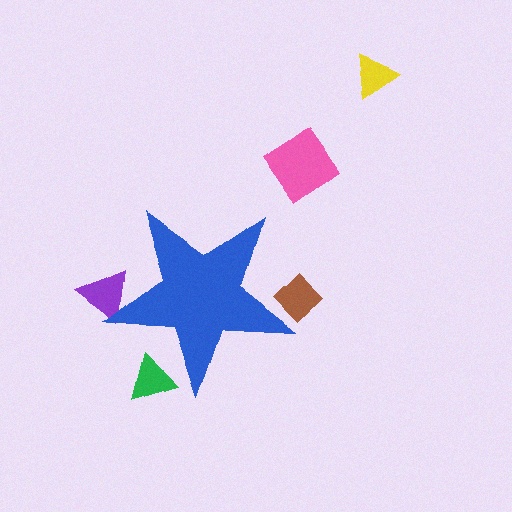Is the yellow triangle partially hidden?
No, the yellow triangle is fully visible.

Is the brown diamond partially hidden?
Yes, the brown diamond is partially hidden behind the blue star.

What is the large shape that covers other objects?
A blue star.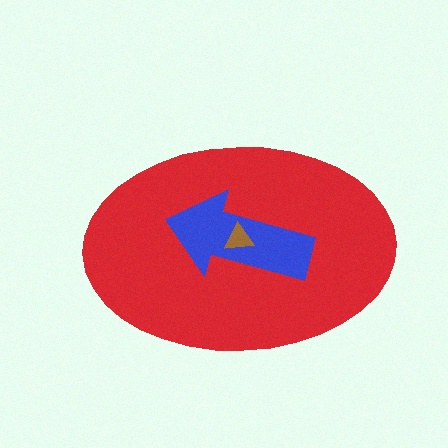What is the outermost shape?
The red ellipse.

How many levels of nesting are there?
3.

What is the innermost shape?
The brown triangle.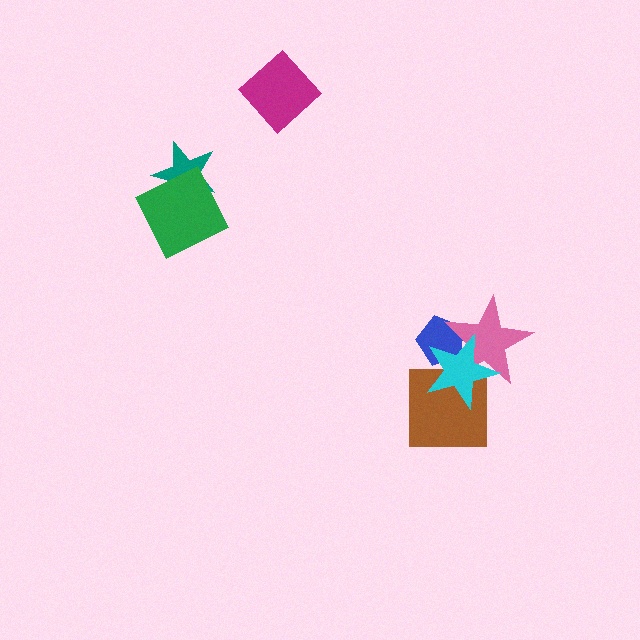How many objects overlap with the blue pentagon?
2 objects overlap with the blue pentagon.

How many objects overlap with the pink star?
3 objects overlap with the pink star.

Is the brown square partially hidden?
Yes, it is partially covered by another shape.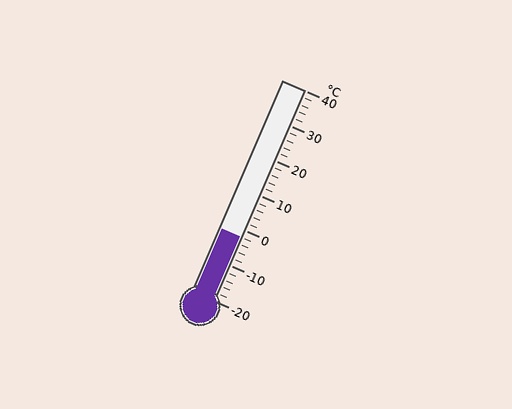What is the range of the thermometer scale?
The thermometer scale ranges from -20°C to 40°C.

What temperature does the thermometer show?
The thermometer shows approximately -2°C.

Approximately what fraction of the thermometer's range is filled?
The thermometer is filled to approximately 30% of its range.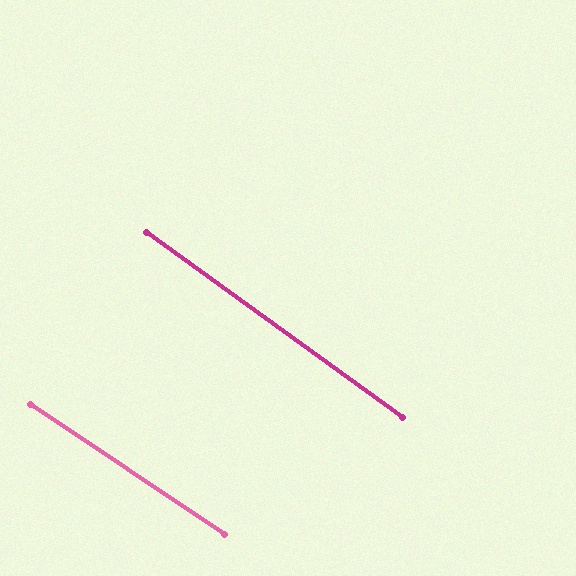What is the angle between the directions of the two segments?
Approximately 2 degrees.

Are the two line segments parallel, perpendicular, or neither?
Parallel — their directions differ by only 1.8°.